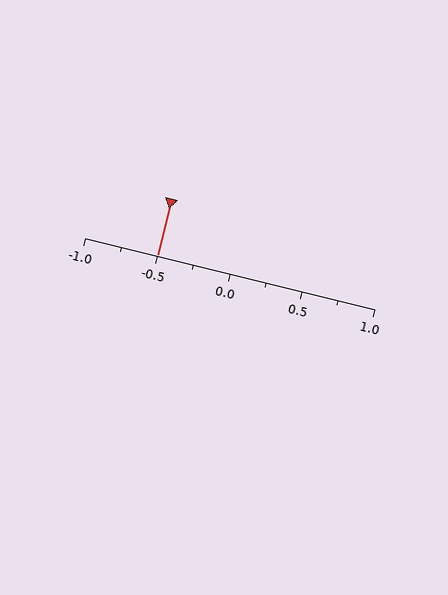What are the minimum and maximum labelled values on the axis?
The axis runs from -1.0 to 1.0.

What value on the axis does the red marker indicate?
The marker indicates approximately -0.5.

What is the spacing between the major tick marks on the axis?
The major ticks are spaced 0.5 apart.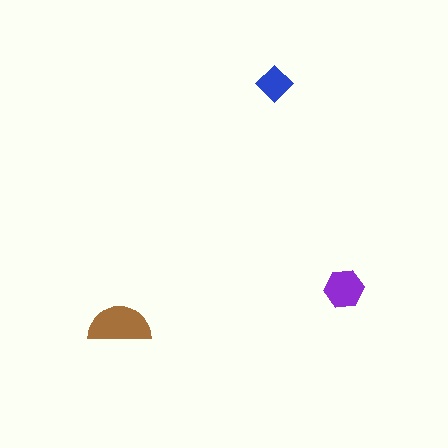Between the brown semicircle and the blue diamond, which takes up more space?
The brown semicircle.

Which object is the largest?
The brown semicircle.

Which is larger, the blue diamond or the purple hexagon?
The purple hexagon.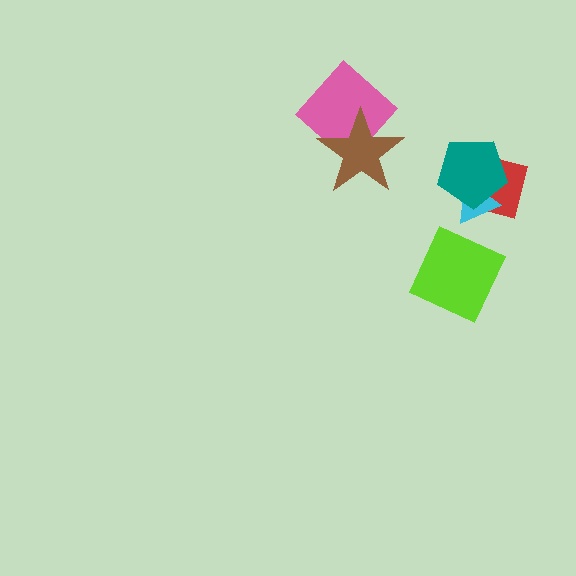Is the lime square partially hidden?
No, no other shape covers it.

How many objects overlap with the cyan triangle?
2 objects overlap with the cyan triangle.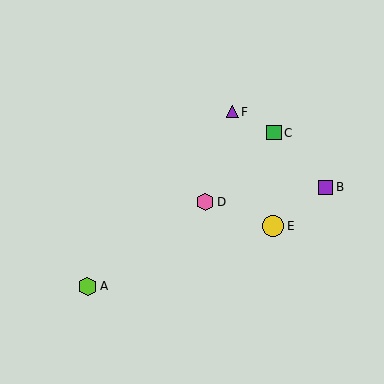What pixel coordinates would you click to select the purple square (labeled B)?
Click at (326, 187) to select the purple square B.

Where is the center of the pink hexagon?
The center of the pink hexagon is at (205, 202).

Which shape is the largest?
The yellow circle (labeled E) is the largest.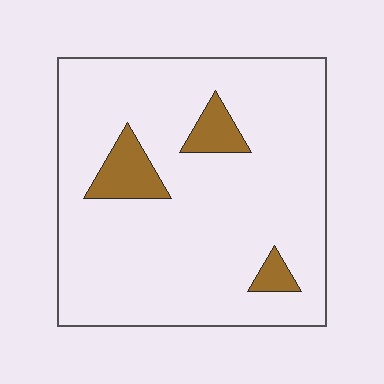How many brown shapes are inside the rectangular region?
3.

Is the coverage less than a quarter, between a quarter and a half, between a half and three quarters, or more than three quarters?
Less than a quarter.